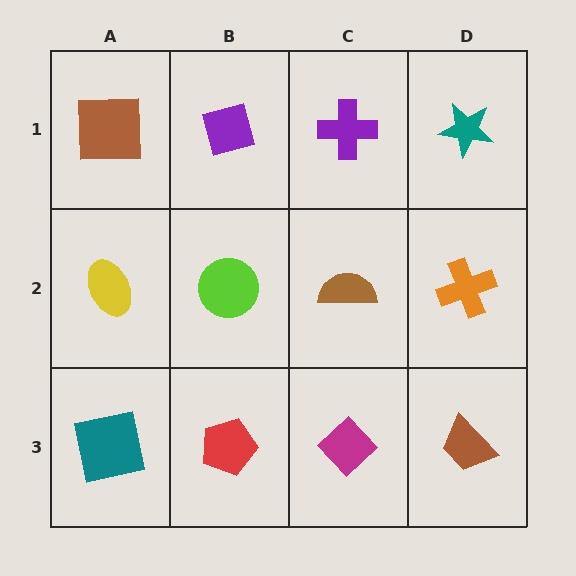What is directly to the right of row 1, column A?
A purple diamond.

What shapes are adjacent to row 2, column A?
A brown square (row 1, column A), a teal square (row 3, column A), a lime circle (row 2, column B).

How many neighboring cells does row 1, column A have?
2.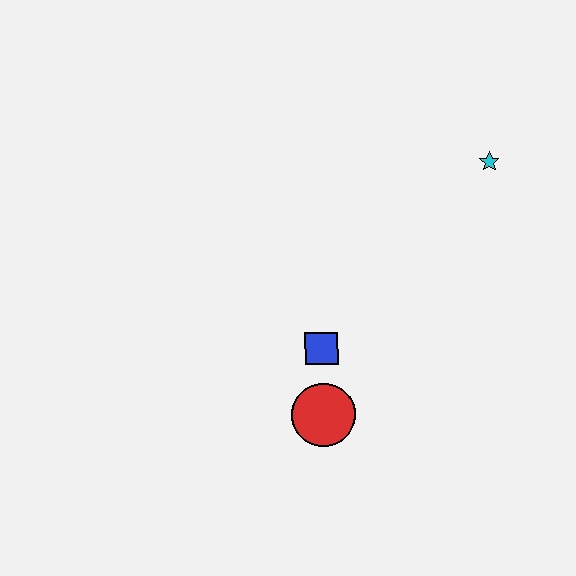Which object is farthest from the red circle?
The cyan star is farthest from the red circle.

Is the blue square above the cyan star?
No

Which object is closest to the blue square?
The red circle is closest to the blue square.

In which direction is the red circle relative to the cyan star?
The red circle is below the cyan star.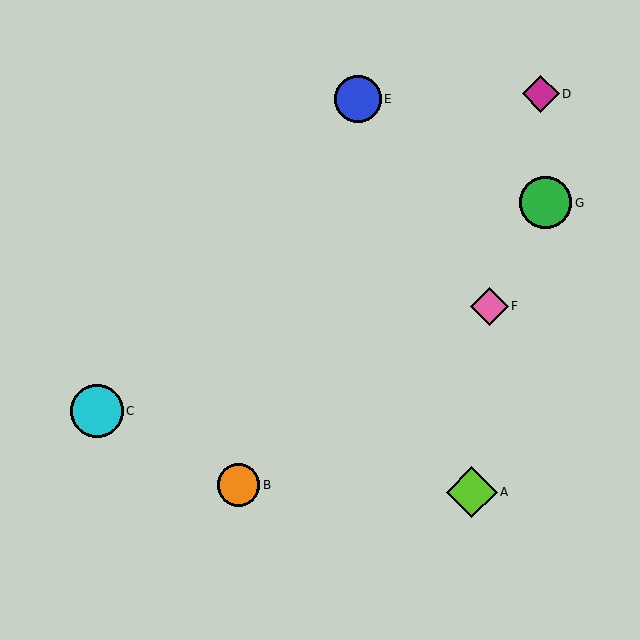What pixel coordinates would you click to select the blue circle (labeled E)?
Click at (358, 99) to select the blue circle E.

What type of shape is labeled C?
Shape C is a cyan circle.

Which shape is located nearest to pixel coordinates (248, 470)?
The orange circle (labeled B) at (239, 485) is nearest to that location.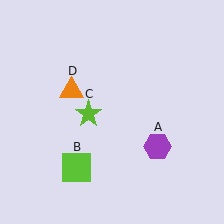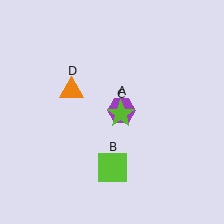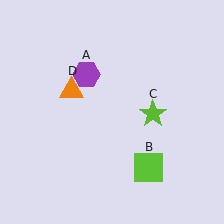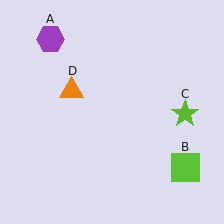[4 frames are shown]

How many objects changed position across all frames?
3 objects changed position: purple hexagon (object A), lime square (object B), lime star (object C).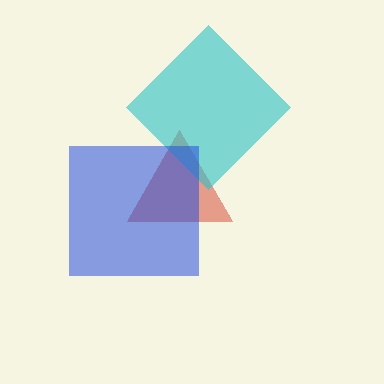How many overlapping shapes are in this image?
There are 3 overlapping shapes in the image.